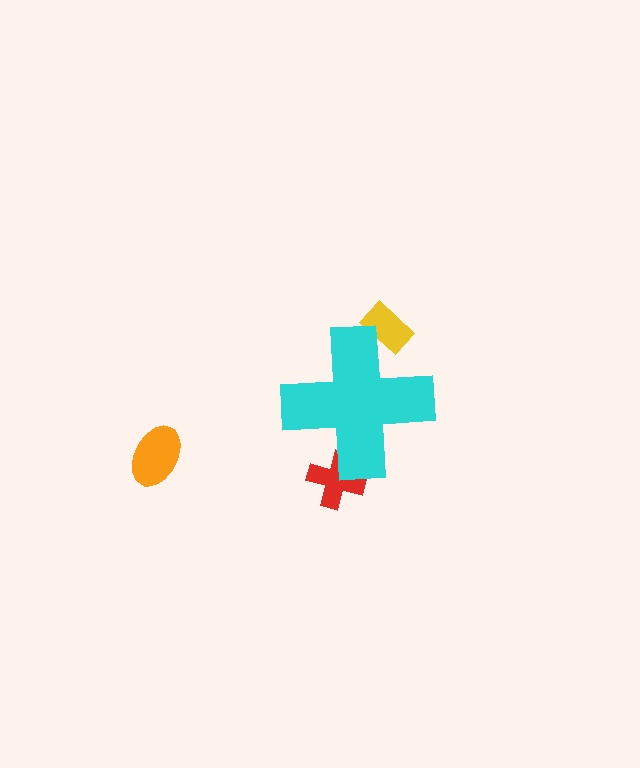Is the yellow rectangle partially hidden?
Yes, the yellow rectangle is partially hidden behind the cyan cross.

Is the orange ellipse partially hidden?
No, the orange ellipse is fully visible.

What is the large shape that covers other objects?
A cyan cross.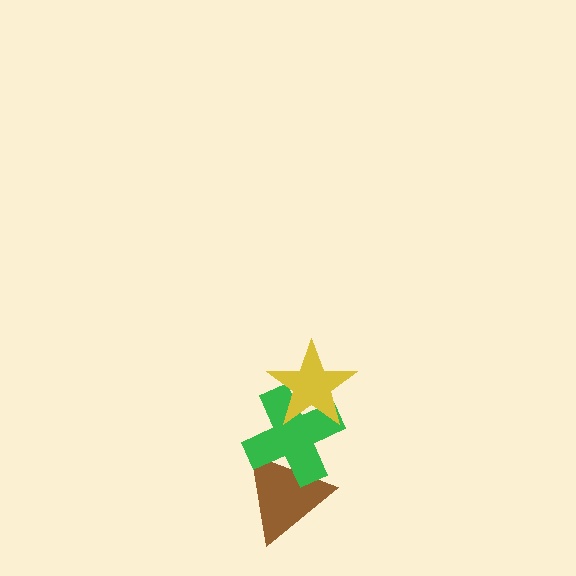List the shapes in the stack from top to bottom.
From top to bottom: the yellow star, the green cross, the brown triangle.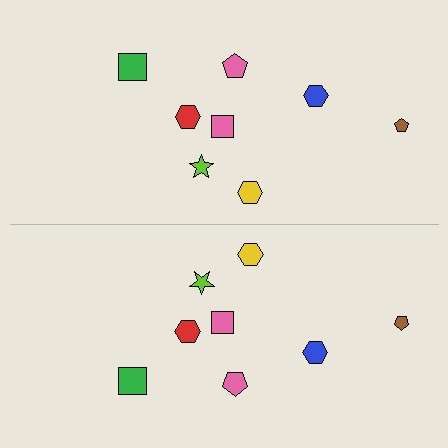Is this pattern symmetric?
Yes, this pattern has bilateral (reflection) symmetry.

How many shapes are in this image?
There are 16 shapes in this image.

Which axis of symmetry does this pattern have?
The pattern has a horizontal axis of symmetry running through the center of the image.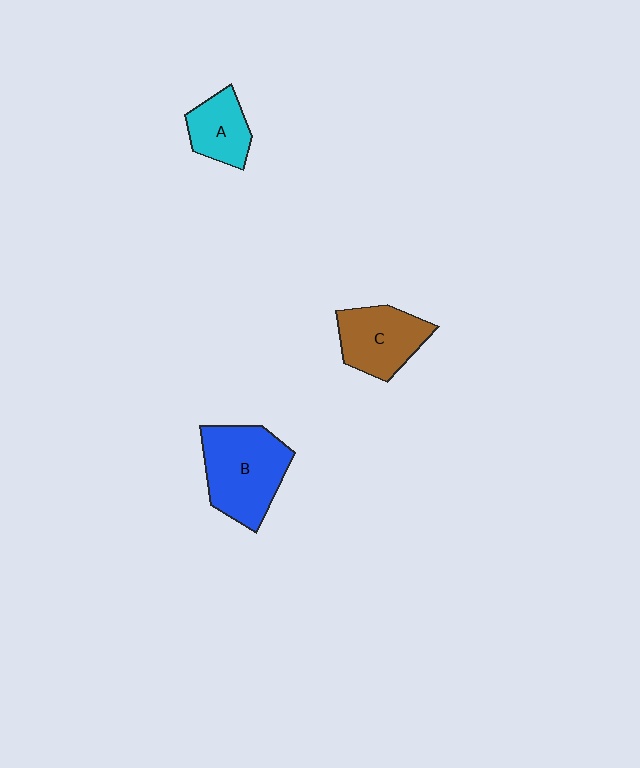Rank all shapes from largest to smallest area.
From largest to smallest: B (blue), C (brown), A (cyan).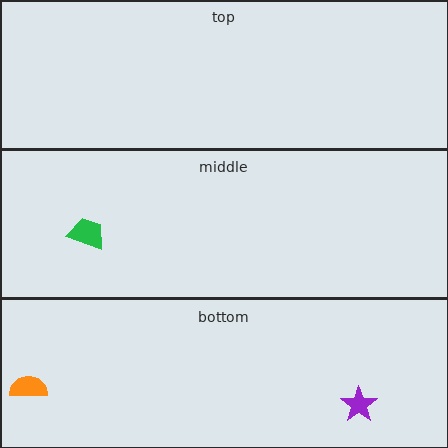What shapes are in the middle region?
The green trapezoid.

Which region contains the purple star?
The bottom region.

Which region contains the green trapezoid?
The middle region.